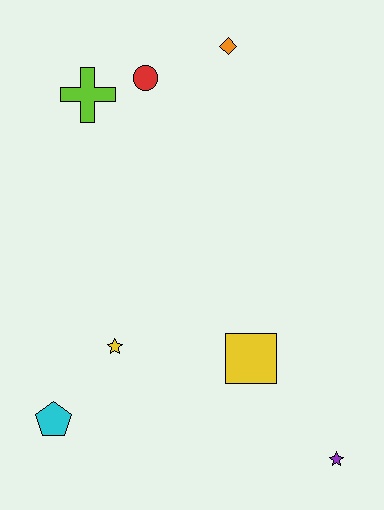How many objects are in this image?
There are 7 objects.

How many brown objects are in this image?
There are no brown objects.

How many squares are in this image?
There is 1 square.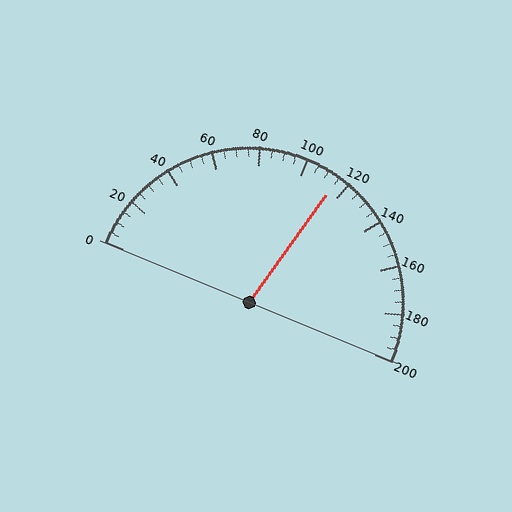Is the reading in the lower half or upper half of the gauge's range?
The reading is in the upper half of the range (0 to 200).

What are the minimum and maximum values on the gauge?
The gauge ranges from 0 to 200.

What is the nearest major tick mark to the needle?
The nearest major tick mark is 120.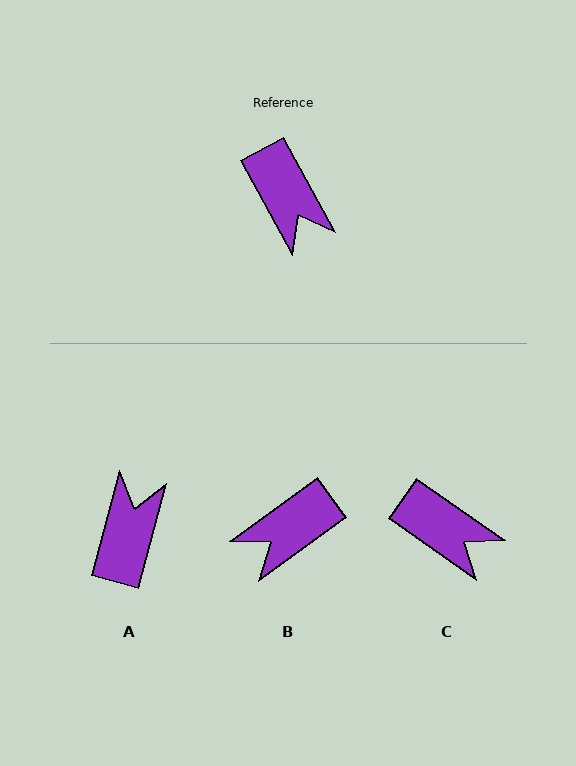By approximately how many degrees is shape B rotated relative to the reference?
Approximately 83 degrees clockwise.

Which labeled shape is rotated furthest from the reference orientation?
A, about 136 degrees away.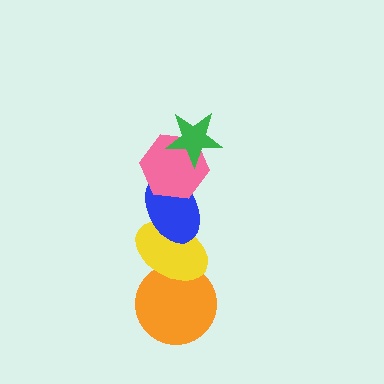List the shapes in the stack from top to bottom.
From top to bottom: the green star, the pink hexagon, the blue ellipse, the yellow ellipse, the orange circle.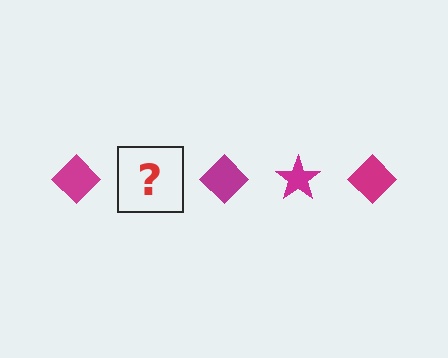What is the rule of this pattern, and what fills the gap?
The rule is that the pattern cycles through diamond, star shapes in magenta. The gap should be filled with a magenta star.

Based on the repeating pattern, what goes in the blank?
The blank should be a magenta star.